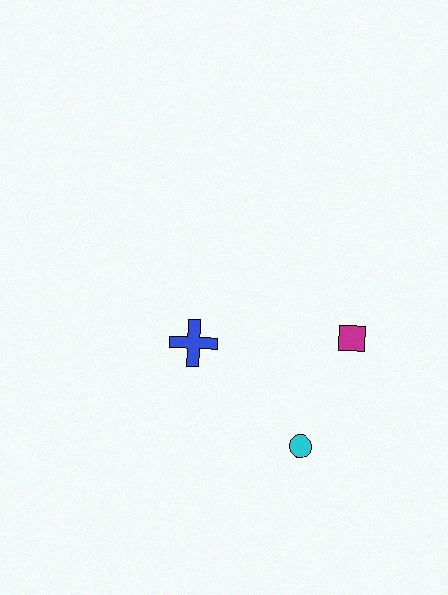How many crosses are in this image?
There is 1 cross.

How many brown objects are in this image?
There are no brown objects.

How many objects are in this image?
There are 3 objects.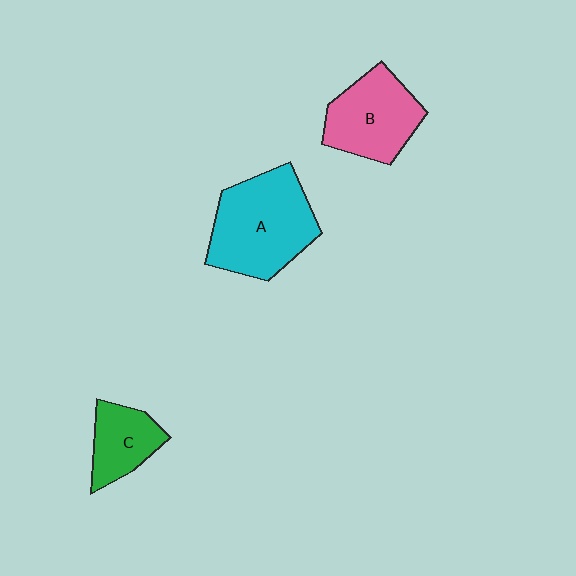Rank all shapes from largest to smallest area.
From largest to smallest: A (cyan), B (pink), C (green).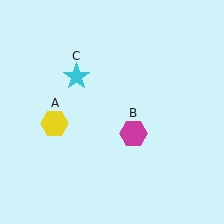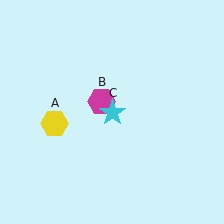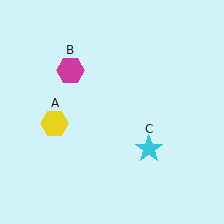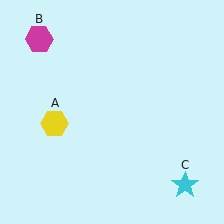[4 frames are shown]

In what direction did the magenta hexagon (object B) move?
The magenta hexagon (object B) moved up and to the left.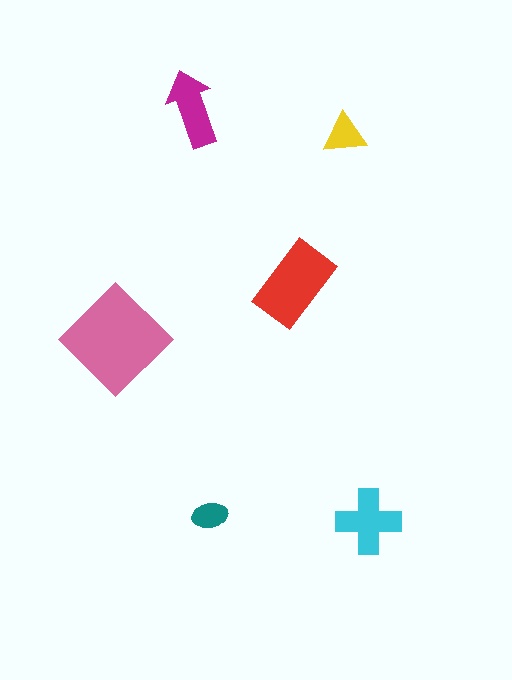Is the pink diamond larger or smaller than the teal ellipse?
Larger.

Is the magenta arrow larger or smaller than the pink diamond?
Smaller.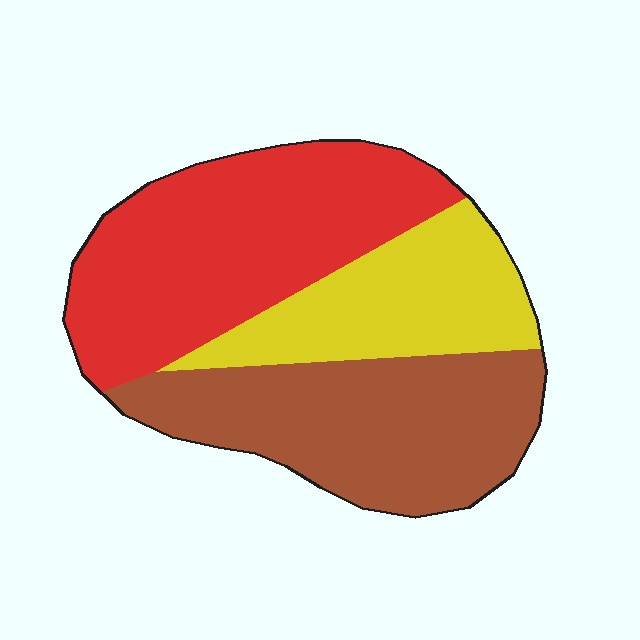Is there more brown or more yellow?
Brown.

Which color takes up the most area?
Red, at roughly 40%.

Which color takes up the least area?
Yellow, at roughly 25%.